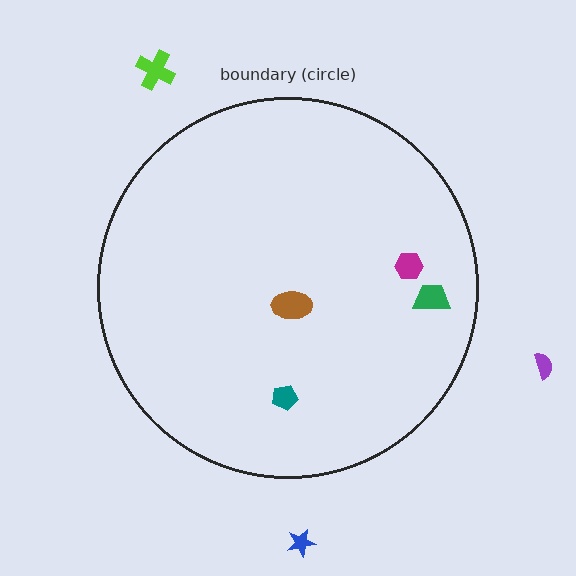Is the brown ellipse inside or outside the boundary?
Inside.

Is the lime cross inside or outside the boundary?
Outside.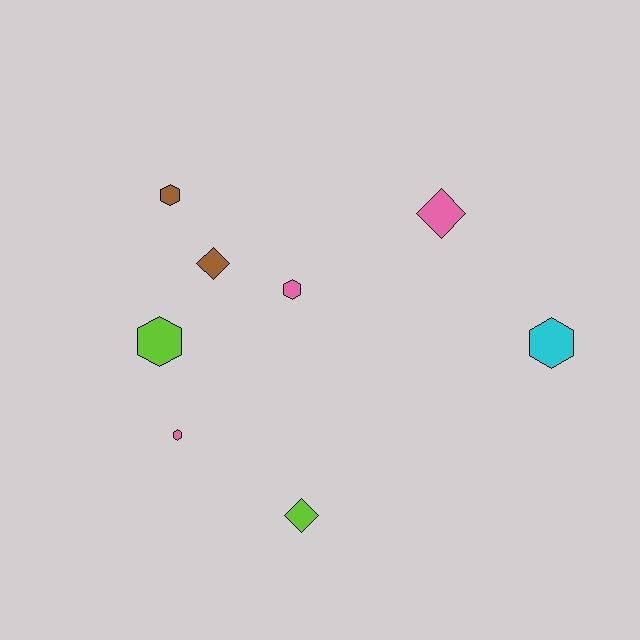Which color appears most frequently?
Pink, with 3 objects.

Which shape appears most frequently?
Hexagon, with 5 objects.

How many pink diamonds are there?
There is 1 pink diamond.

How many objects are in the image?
There are 8 objects.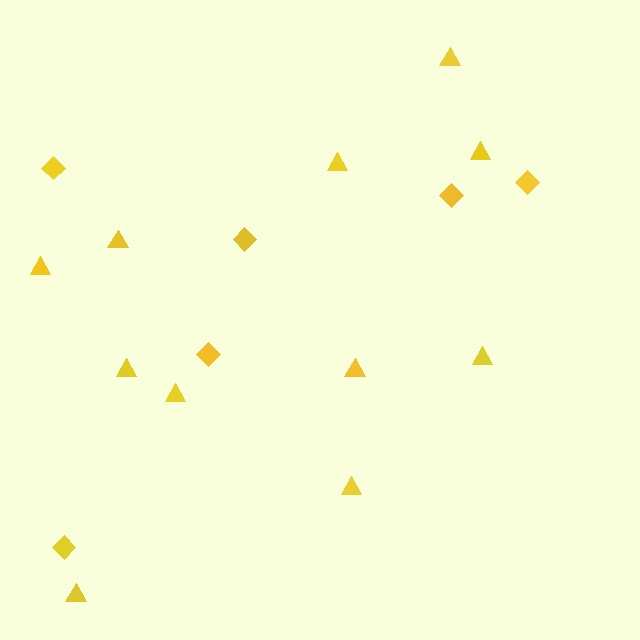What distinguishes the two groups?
There are 2 groups: one group of triangles (11) and one group of diamonds (6).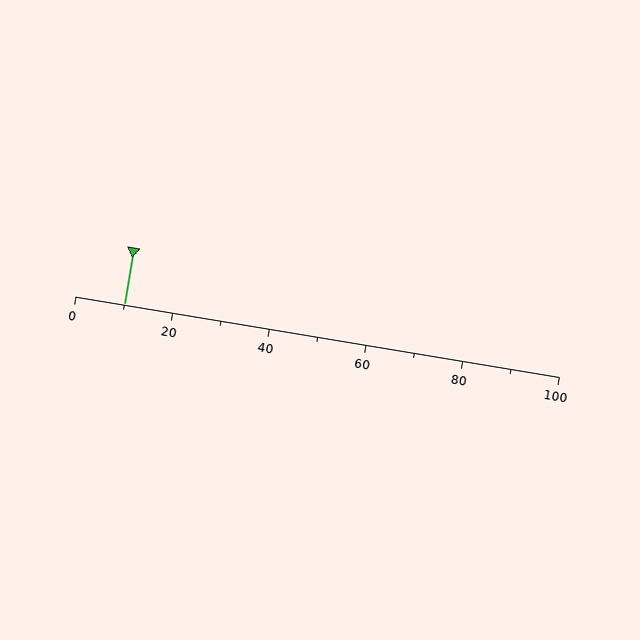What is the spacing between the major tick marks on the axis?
The major ticks are spaced 20 apart.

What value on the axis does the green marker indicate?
The marker indicates approximately 10.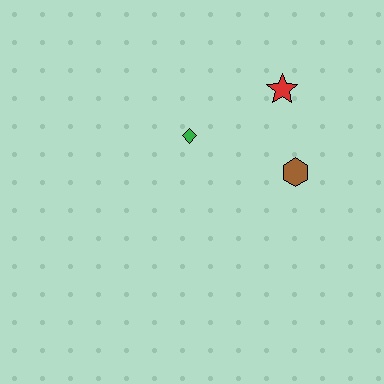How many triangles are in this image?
There are no triangles.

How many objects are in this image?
There are 3 objects.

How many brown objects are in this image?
There is 1 brown object.